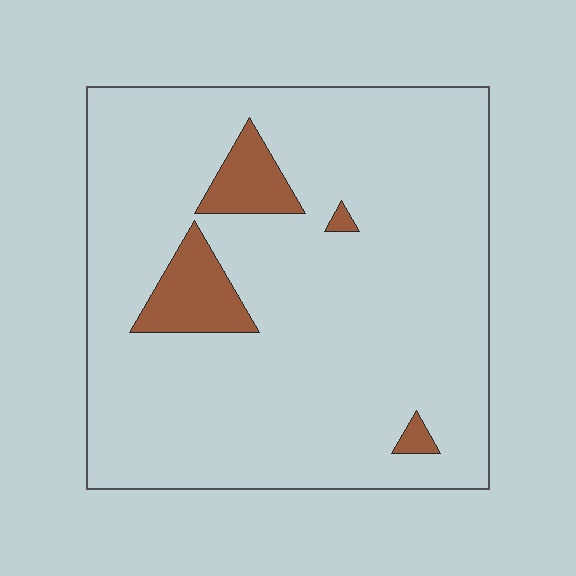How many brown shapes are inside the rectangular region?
4.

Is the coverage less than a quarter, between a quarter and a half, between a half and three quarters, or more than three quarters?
Less than a quarter.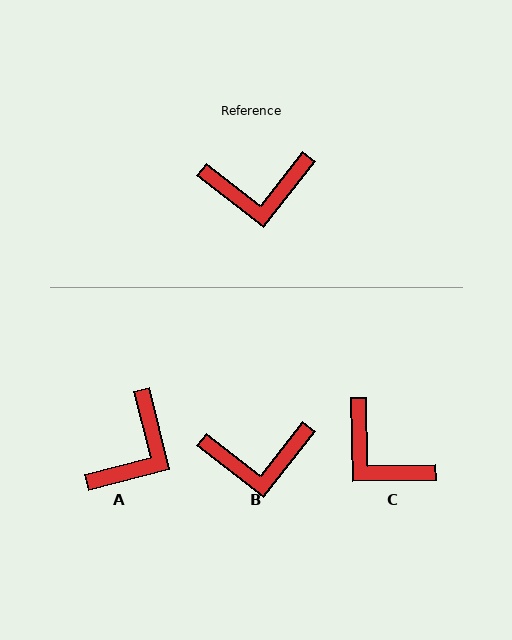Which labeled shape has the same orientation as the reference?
B.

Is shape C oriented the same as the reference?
No, it is off by about 51 degrees.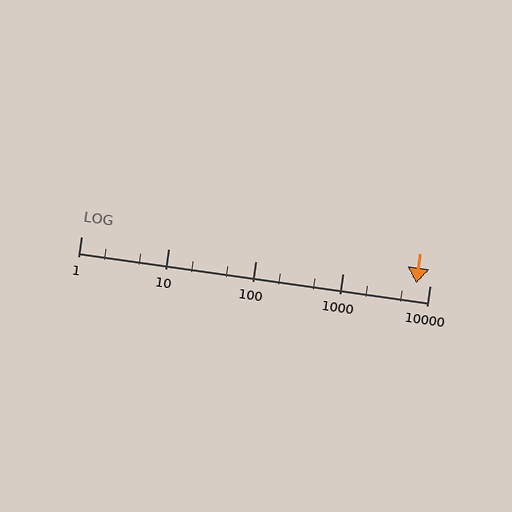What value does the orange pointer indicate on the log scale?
The pointer indicates approximately 7100.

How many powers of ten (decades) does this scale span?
The scale spans 4 decades, from 1 to 10000.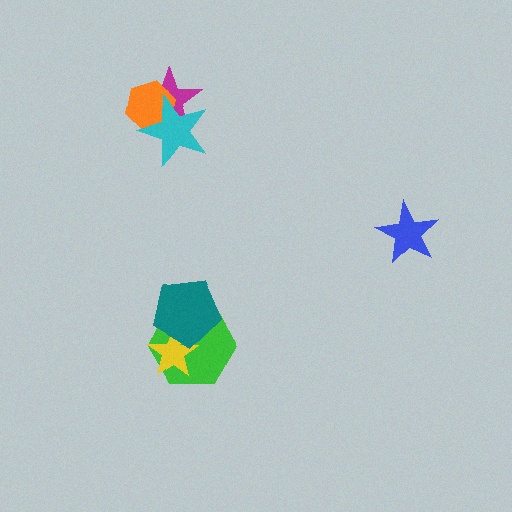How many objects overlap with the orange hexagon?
2 objects overlap with the orange hexagon.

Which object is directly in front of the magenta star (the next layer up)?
The orange hexagon is directly in front of the magenta star.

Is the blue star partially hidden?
No, no other shape covers it.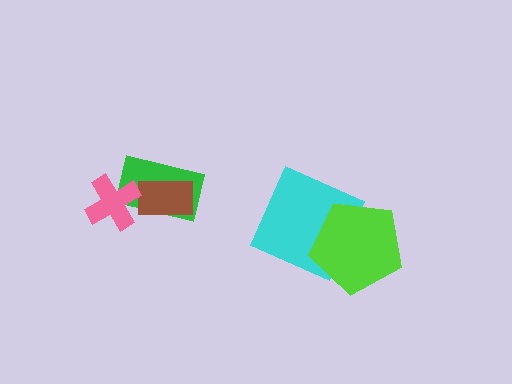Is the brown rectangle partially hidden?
No, no other shape covers it.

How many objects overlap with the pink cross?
1 object overlaps with the pink cross.